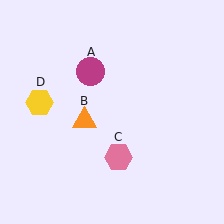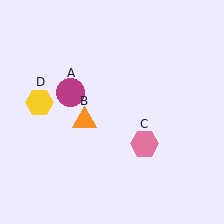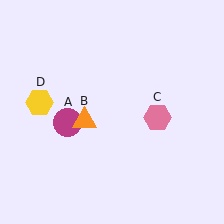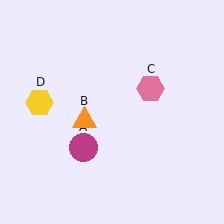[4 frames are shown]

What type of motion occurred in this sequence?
The magenta circle (object A), pink hexagon (object C) rotated counterclockwise around the center of the scene.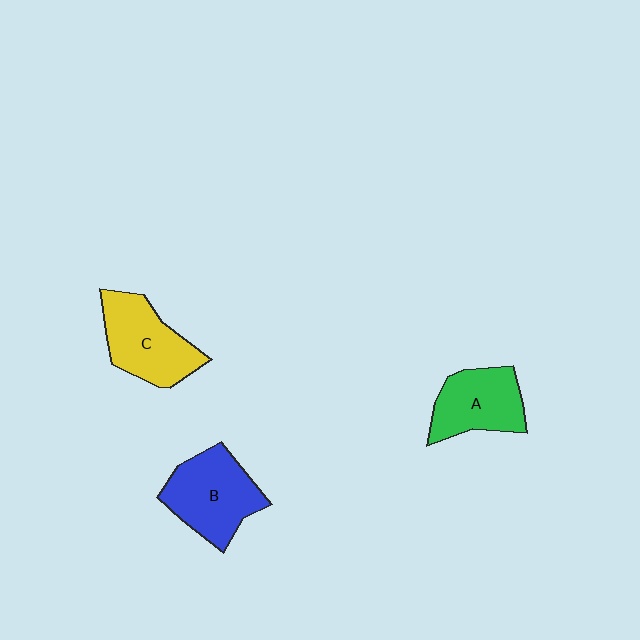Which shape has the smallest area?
Shape A (green).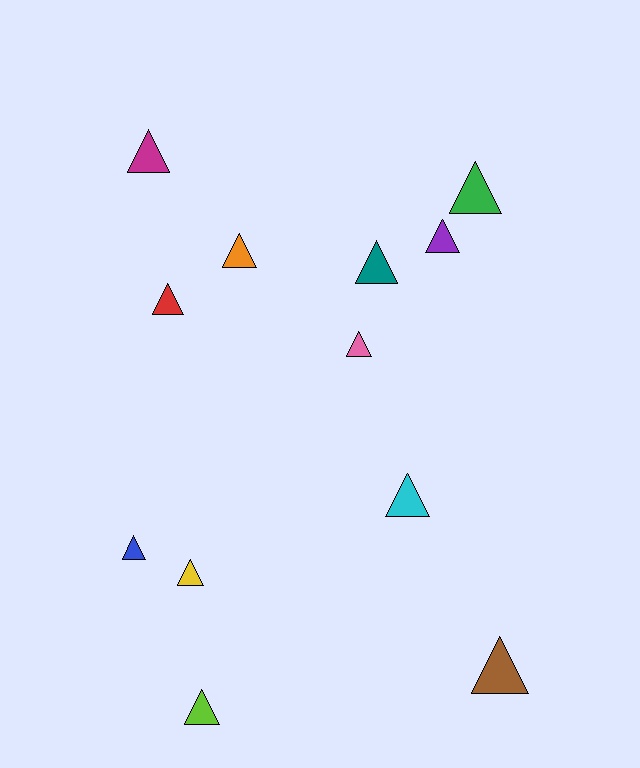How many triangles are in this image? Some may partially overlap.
There are 12 triangles.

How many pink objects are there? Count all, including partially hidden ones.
There is 1 pink object.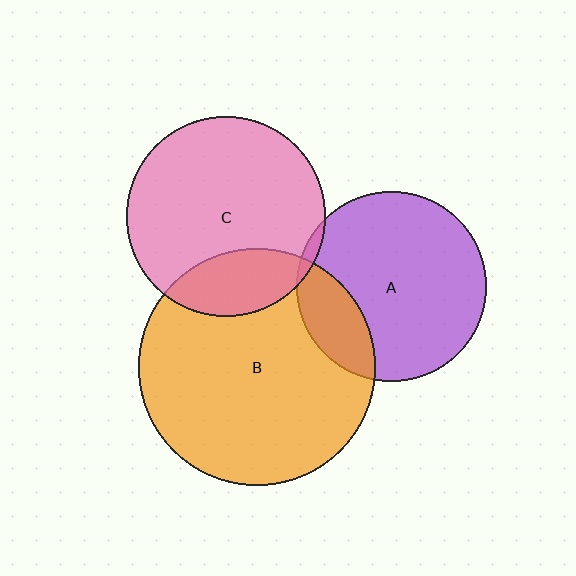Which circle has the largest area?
Circle B (orange).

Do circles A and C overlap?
Yes.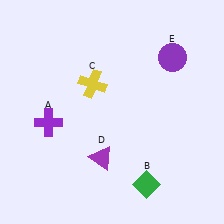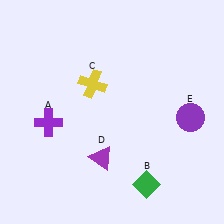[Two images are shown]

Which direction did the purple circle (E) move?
The purple circle (E) moved down.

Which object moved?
The purple circle (E) moved down.